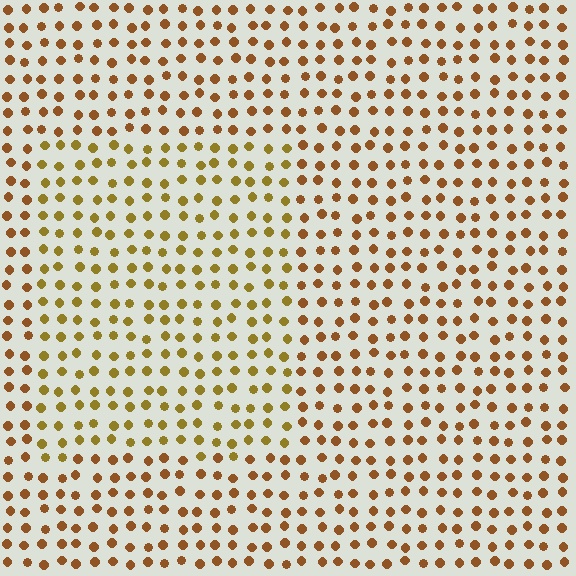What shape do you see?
I see a rectangle.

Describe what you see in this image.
The image is filled with small brown elements in a uniform arrangement. A rectangle-shaped region is visible where the elements are tinted to a slightly different hue, forming a subtle color boundary.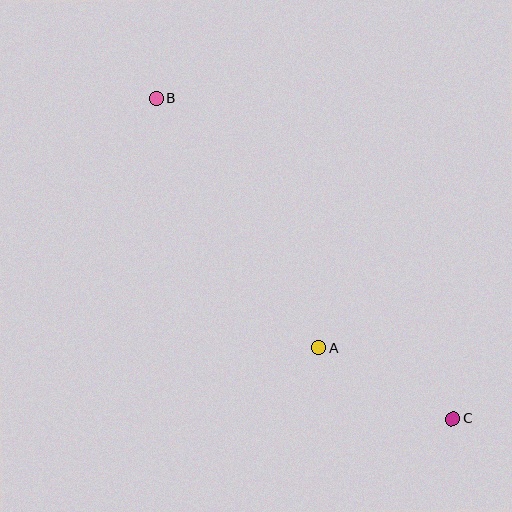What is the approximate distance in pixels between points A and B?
The distance between A and B is approximately 298 pixels.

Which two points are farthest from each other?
Points B and C are farthest from each other.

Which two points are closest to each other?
Points A and C are closest to each other.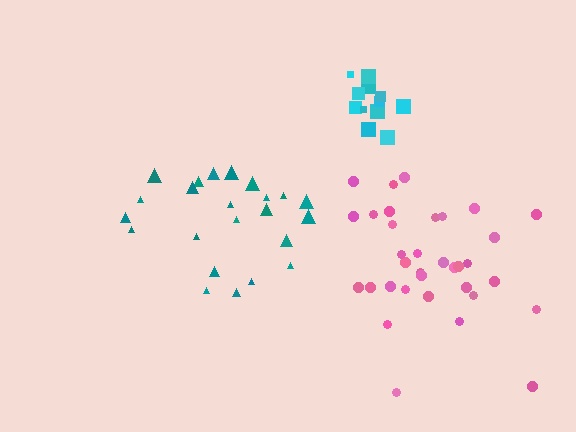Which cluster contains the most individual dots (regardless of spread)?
Pink (34).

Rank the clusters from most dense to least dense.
cyan, pink, teal.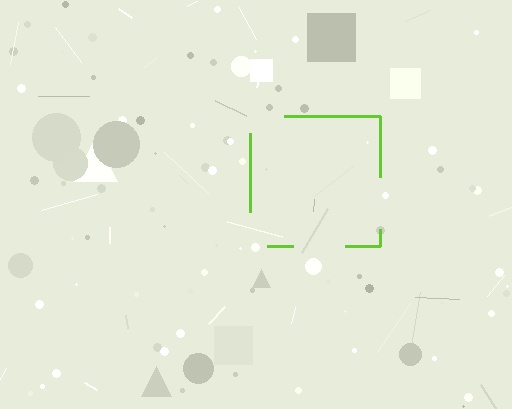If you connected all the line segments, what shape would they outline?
They would outline a square.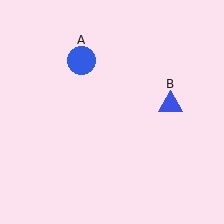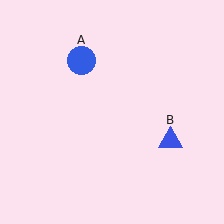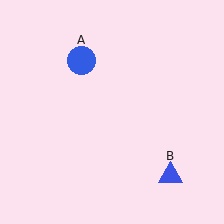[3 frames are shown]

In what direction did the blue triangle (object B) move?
The blue triangle (object B) moved down.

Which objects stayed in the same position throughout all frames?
Blue circle (object A) remained stationary.